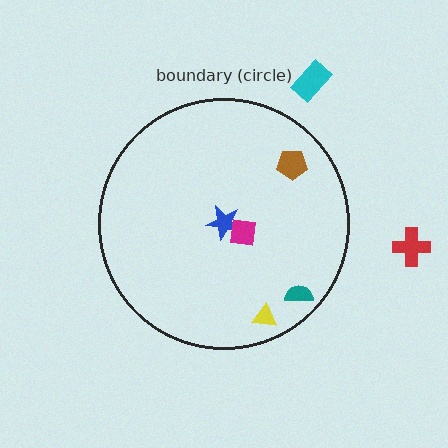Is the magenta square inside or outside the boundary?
Inside.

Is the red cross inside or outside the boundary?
Outside.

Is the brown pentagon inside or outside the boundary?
Inside.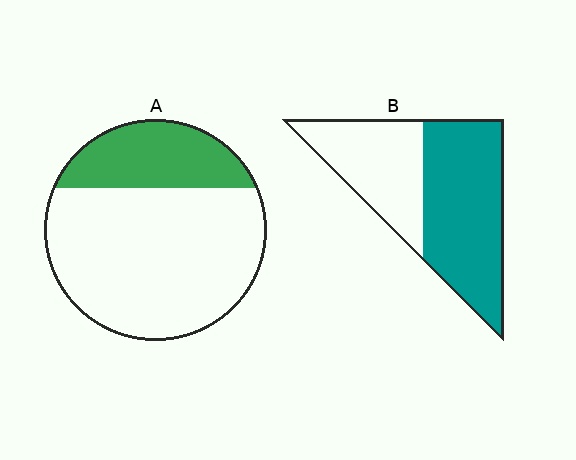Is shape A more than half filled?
No.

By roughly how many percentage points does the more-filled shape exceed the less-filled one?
By roughly 35 percentage points (B over A).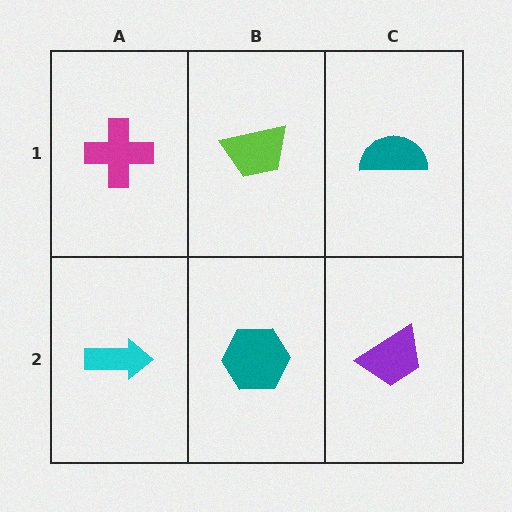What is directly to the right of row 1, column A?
A lime trapezoid.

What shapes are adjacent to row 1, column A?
A cyan arrow (row 2, column A), a lime trapezoid (row 1, column B).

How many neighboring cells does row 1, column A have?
2.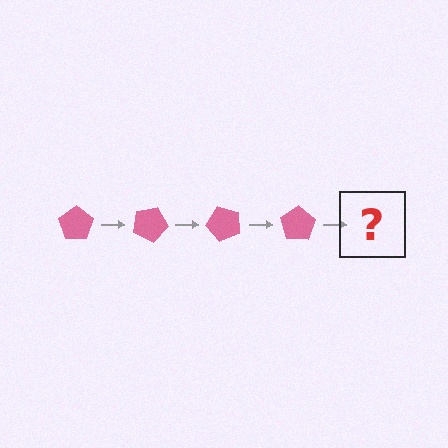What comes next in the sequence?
The next element should be a pink pentagon rotated 100 degrees.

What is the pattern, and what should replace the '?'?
The pattern is that the pentagon rotates 25 degrees each step. The '?' should be a pink pentagon rotated 100 degrees.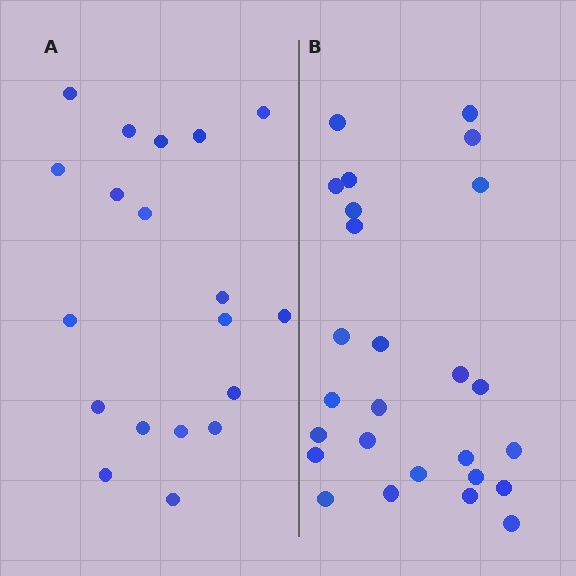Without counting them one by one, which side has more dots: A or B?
Region B (the right region) has more dots.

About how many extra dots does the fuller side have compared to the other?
Region B has roughly 8 or so more dots than region A.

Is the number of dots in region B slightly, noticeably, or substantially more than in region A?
Region B has noticeably more, but not dramatically so. The ratio is roughly 1.4 to 1.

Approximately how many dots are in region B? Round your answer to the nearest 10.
About 30 dots. (The exact count is 26, which rounds to 30.)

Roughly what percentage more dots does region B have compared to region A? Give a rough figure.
About 35% more.